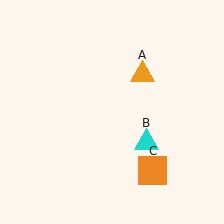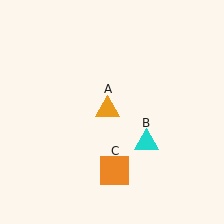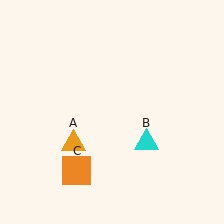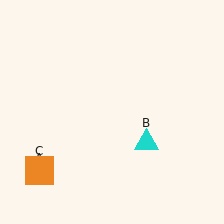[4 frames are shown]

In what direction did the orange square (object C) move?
The orange square (object C) moved left.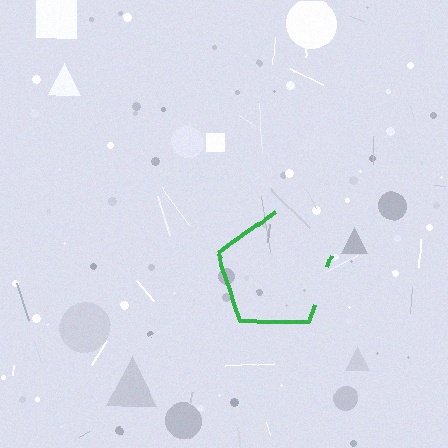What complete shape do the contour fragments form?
The contour fragments form a pentagon.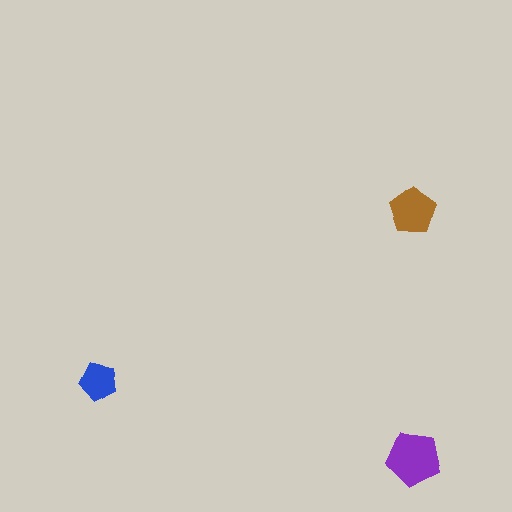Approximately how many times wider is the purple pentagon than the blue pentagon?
About 1.5 times wider.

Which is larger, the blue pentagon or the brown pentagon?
The brown one.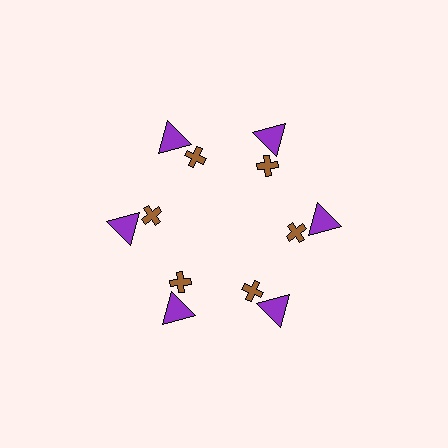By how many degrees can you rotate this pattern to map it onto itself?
The pattern maps onto itself every 60 degrees of rotation.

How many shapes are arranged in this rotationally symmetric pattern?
There are 12 shapes, arranged in 6 groups of 2.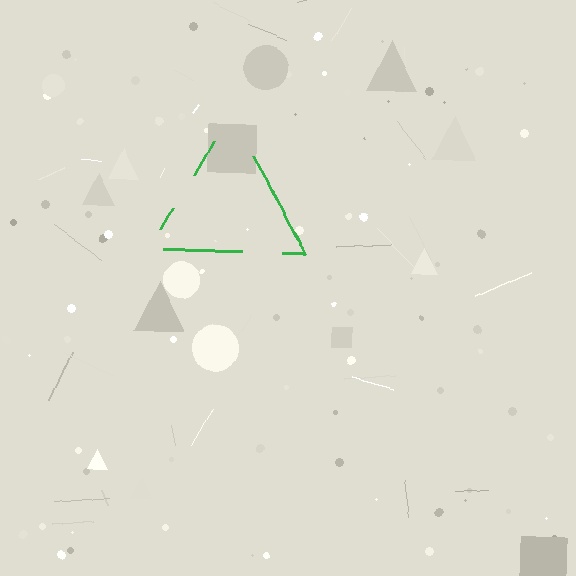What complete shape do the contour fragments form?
The contour fragments form a triangle.